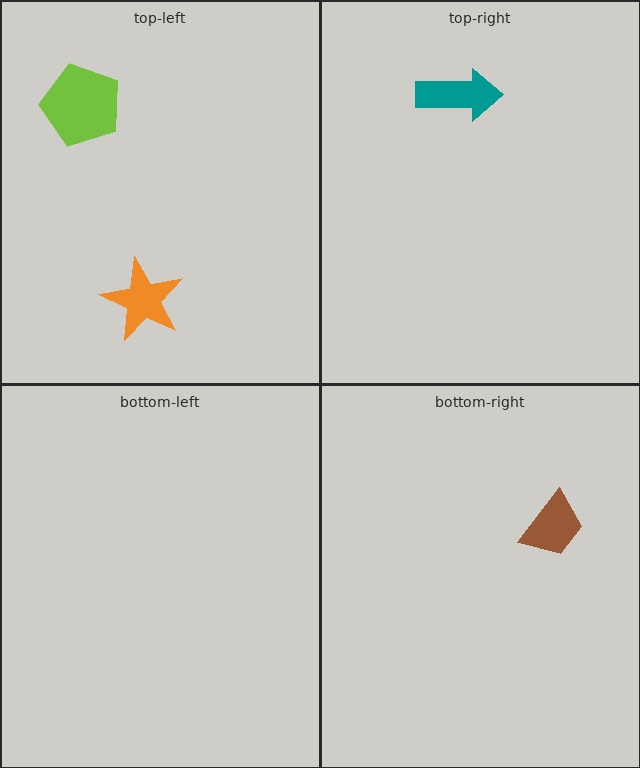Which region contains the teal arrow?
The top-right region.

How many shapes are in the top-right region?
1.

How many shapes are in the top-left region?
2.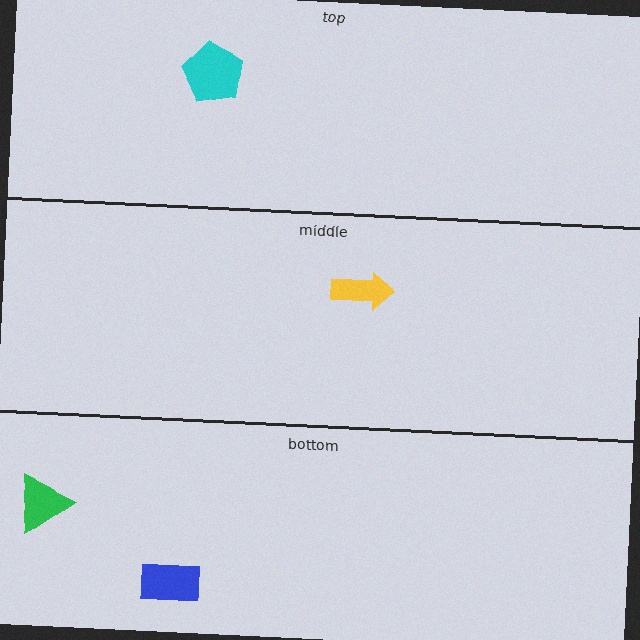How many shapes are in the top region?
1.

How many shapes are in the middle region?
1.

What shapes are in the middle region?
The yellow arrow.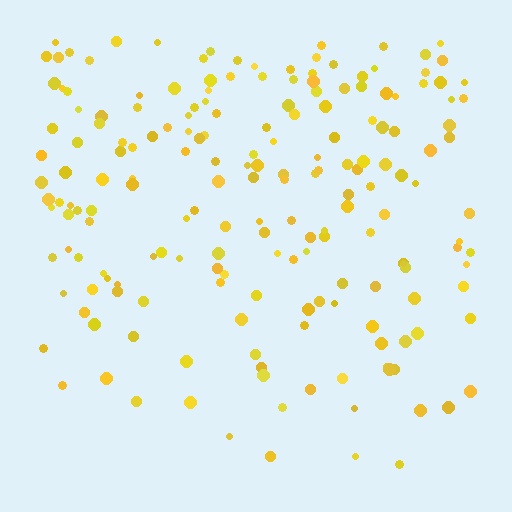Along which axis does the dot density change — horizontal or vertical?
Vertical.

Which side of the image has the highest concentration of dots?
The top.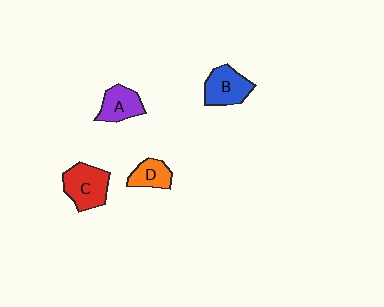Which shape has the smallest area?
Shape D (orange).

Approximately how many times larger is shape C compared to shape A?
Approximately 1.4 times.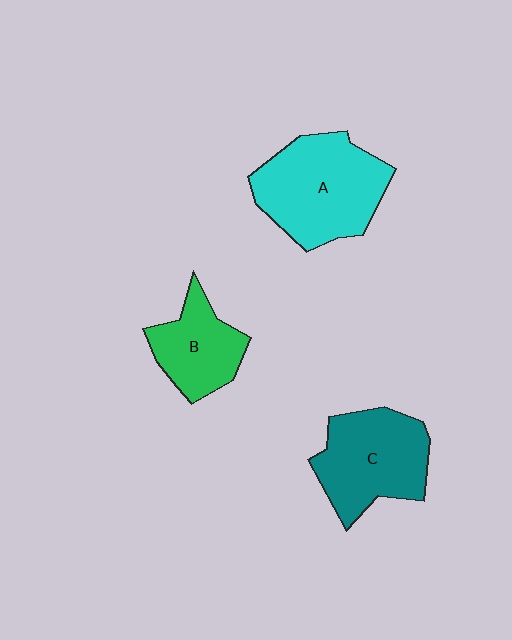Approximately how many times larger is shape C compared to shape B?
Approximately 1.4 times.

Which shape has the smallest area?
Shape B (green).